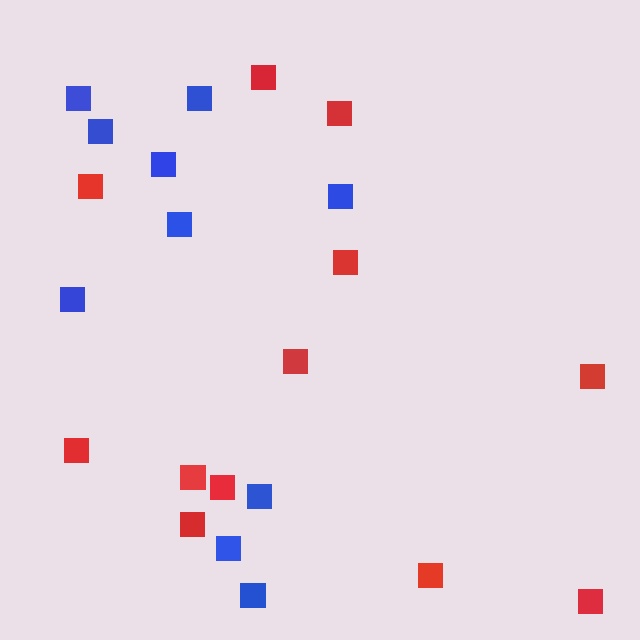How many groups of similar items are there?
There are 2 groups: one group of blue squares (10) and one group of red squares (12).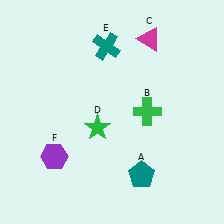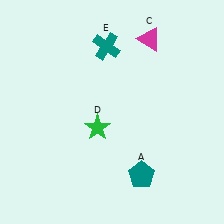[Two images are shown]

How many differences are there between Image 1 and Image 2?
There are 2 differences between the two images.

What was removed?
The green cross (B), the purple hexagon (F) were removed in Image 2.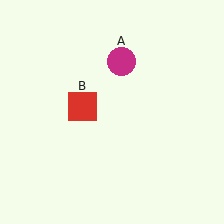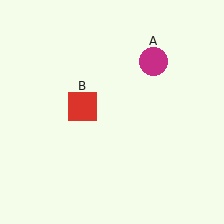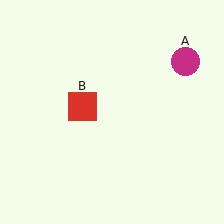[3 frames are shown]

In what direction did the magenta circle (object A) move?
The magenta circle (object A) moved right.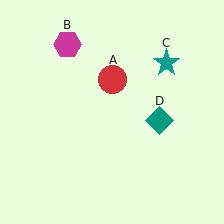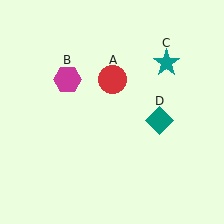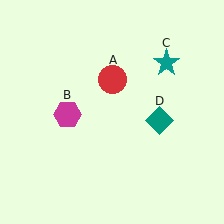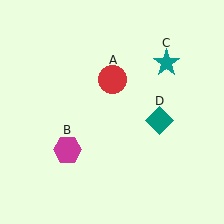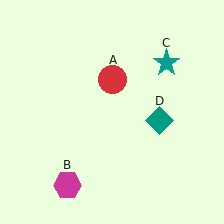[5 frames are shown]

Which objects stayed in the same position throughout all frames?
Red circle (object A) and teal star (object C) and teal diamond (object D) remained stationary.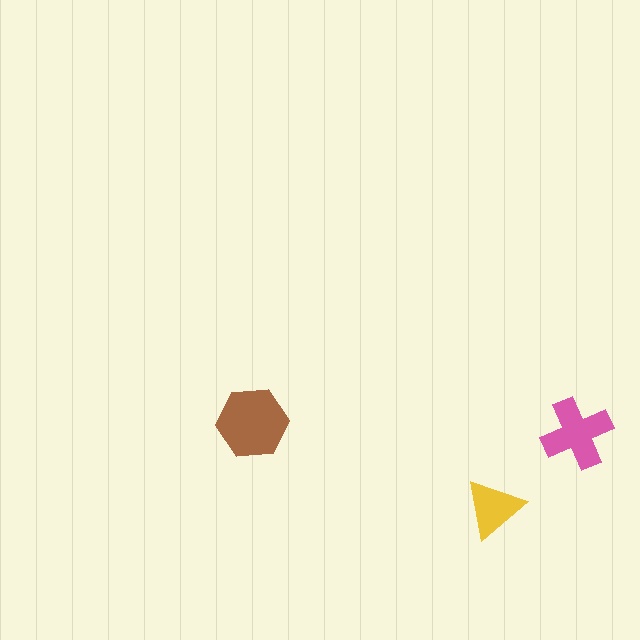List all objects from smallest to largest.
The yellow triangle, the pink cross, the brown hexagon.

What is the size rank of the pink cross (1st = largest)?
2nd.